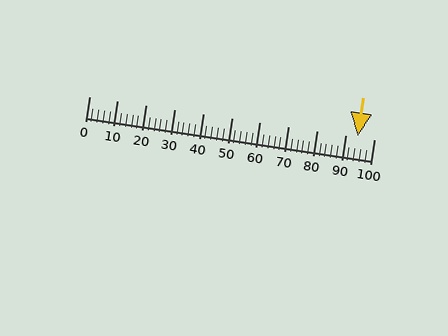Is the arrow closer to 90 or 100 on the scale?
The arrow is closer to 90.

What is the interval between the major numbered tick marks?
The major tick marks are spaced 10 units apart.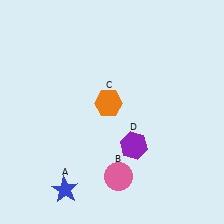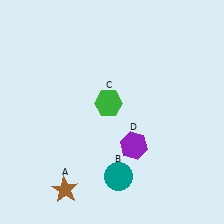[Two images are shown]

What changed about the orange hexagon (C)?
In Image 1, C is orange. In Image 2, it changed to green.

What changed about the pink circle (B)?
In Image 1, B is pink. In Image 2, it changed to teal.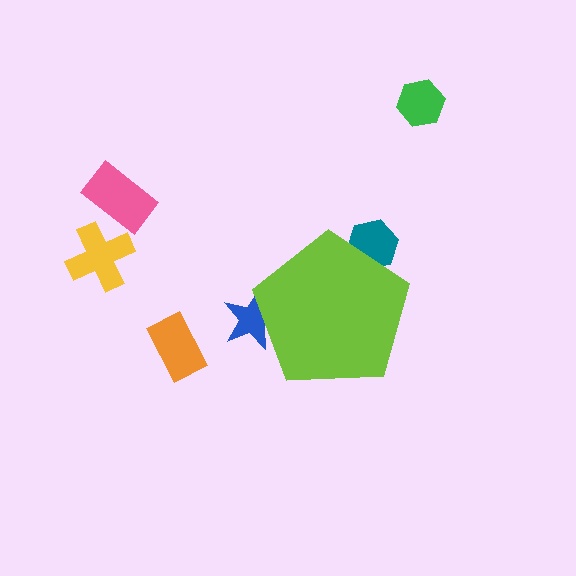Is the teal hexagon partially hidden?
Yes, the teal hexagon is partially hidden behind the lime pentagon.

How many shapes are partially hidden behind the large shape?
2 shapes are partially hidden.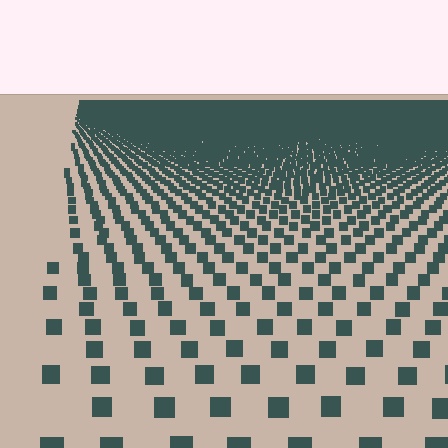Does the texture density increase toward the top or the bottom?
Density increases toward the top.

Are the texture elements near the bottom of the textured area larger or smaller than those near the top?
Larger. Near the bottom, elements are closer to the viewer and appear at a bigger on-screen size.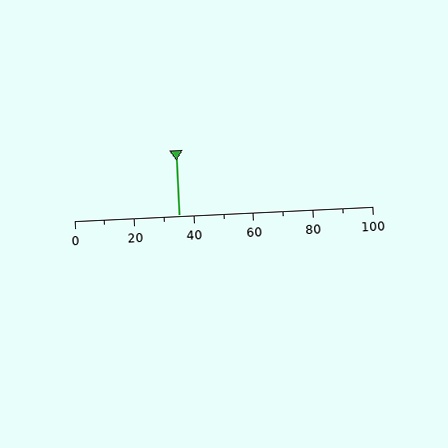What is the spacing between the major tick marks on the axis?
The major ticks are spaced 20 apart.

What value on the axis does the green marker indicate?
The marker indicates approximately 35.